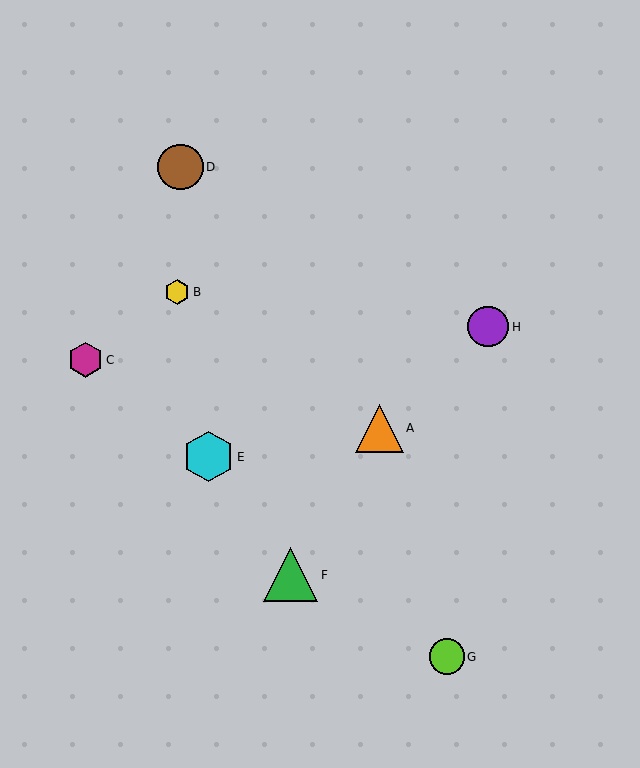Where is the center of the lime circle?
The center of the lime circle is at (447, 657).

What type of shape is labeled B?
Shape B is a yellow hexagon.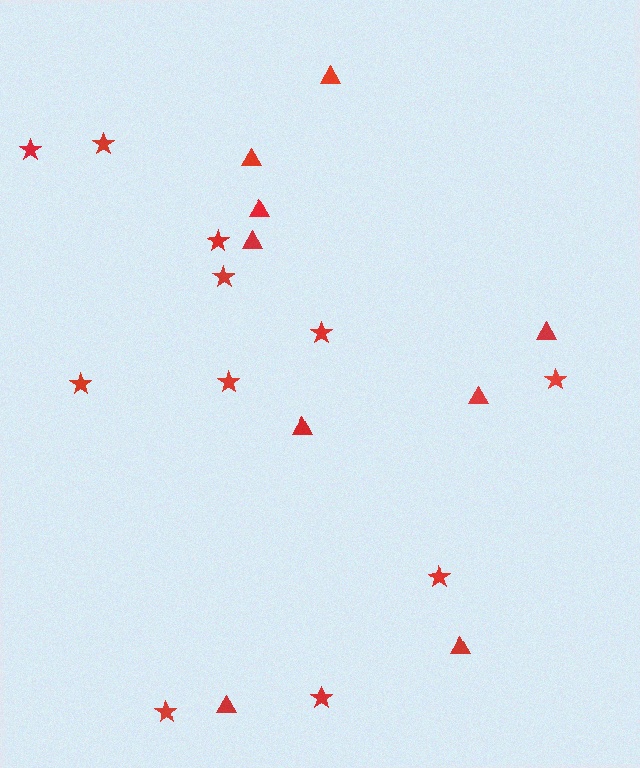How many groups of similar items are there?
There are 2 groups: one group of triangles (9) and one group of stars (11).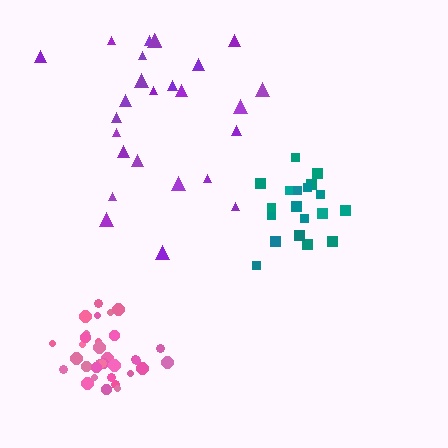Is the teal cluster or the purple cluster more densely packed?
Teal.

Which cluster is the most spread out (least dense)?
Purple.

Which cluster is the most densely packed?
Pink.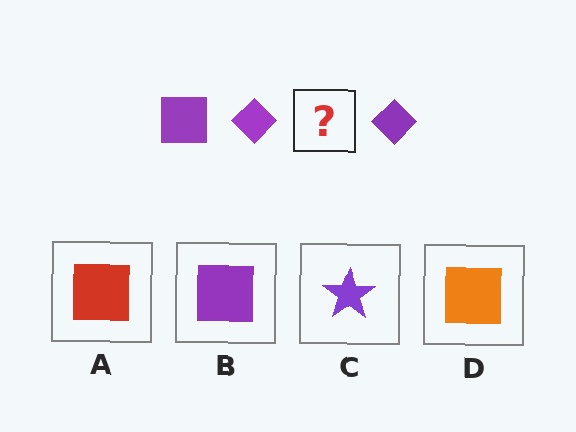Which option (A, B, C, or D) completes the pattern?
B.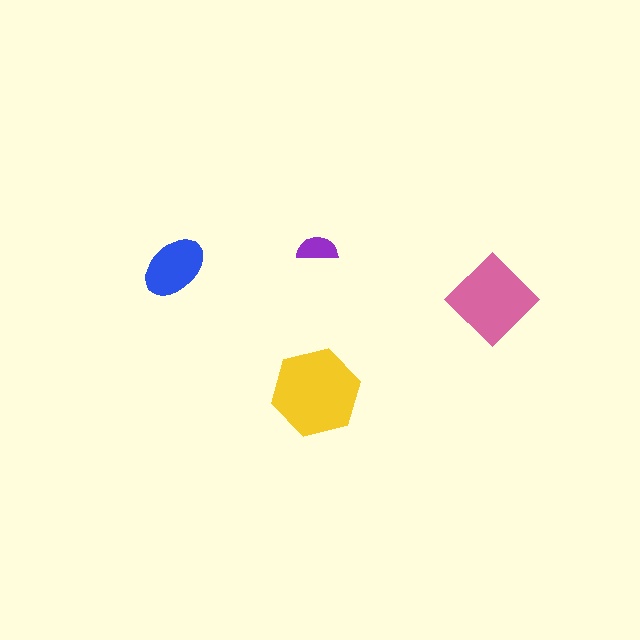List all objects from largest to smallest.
The yellow hexagon, the pink diamond, the blue ellipse, the purple semicircle.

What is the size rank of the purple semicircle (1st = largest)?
4th.